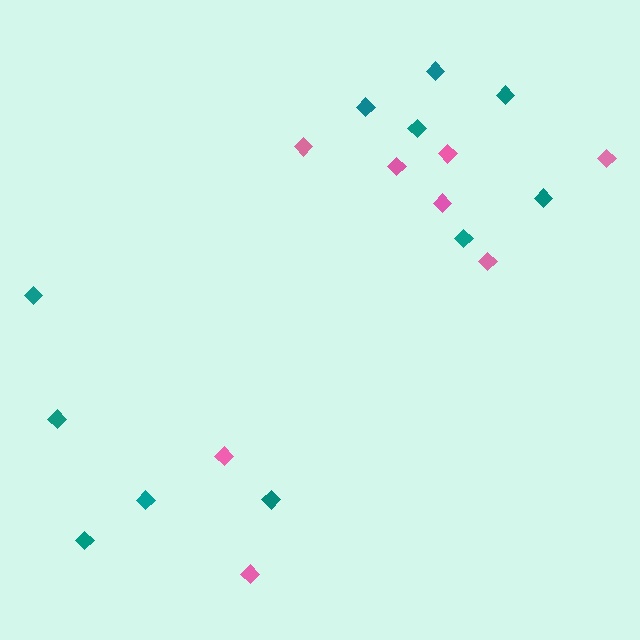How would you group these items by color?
There are 2 groups: one group of pink diamonds (8) and one group of teal diamonds (11).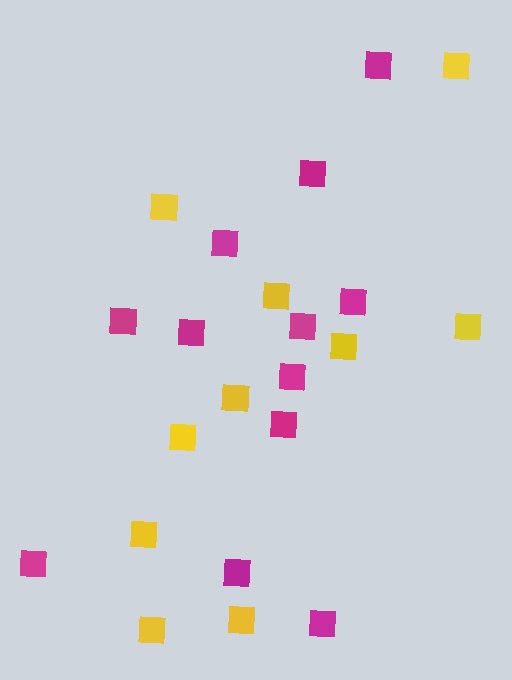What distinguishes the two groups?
There are 2 groups: one group of magenta squares (12) and one group of yellow squares (10).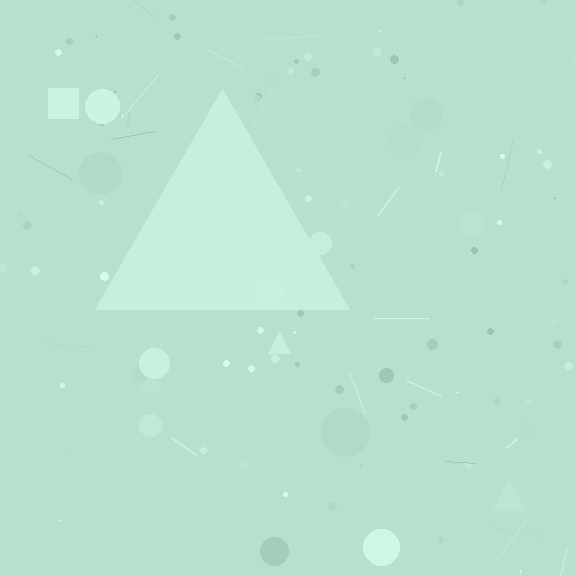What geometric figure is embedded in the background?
A triangle is embedded in the background.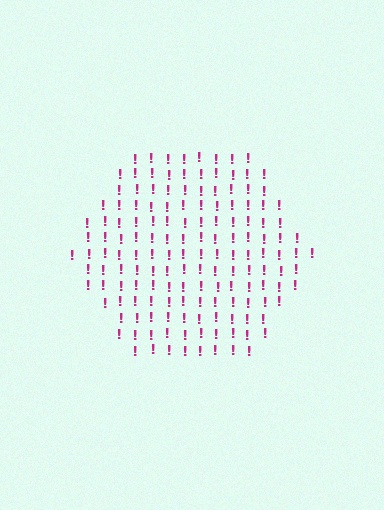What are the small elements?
The small elements are exclamation marks.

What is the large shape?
The large shape is a hexagon.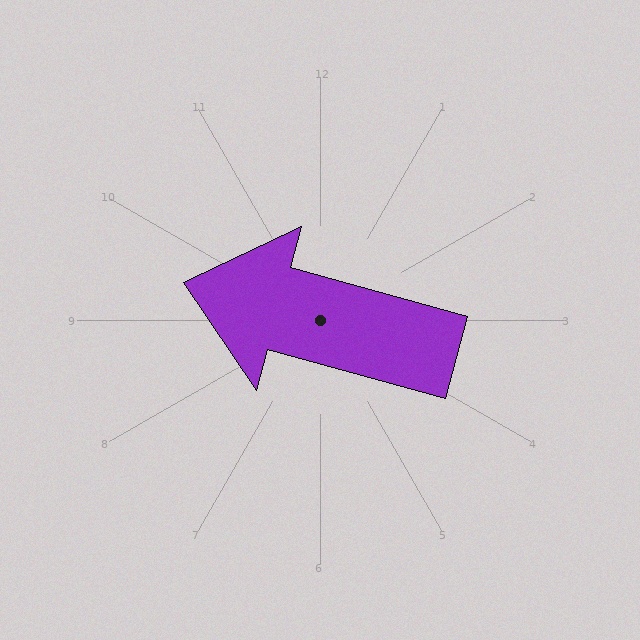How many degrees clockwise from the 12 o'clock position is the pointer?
Approximately 285 degrees.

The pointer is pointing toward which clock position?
Roughly 10 o'clock.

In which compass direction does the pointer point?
West.